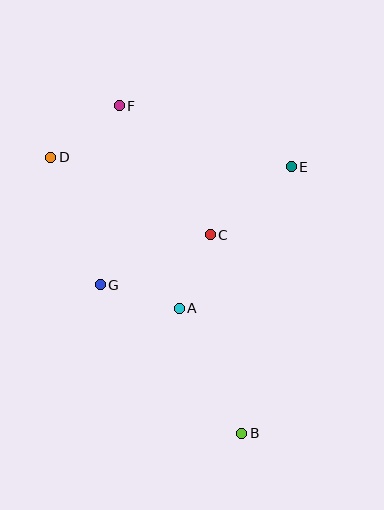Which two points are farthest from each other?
Points B and F are farthest from each other.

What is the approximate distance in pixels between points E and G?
The distance between E and G is approximately 225 pixels.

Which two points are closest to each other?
Points A and C are closest to each other.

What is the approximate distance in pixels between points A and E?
The distance between A and E is approximately 181 pixels.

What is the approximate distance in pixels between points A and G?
The distance between A and G is approximately 83 pixels.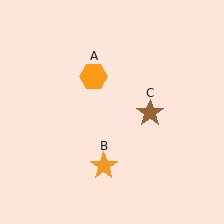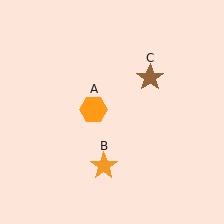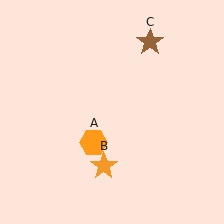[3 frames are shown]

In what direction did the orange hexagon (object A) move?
The orange hexagon (object A) moved down.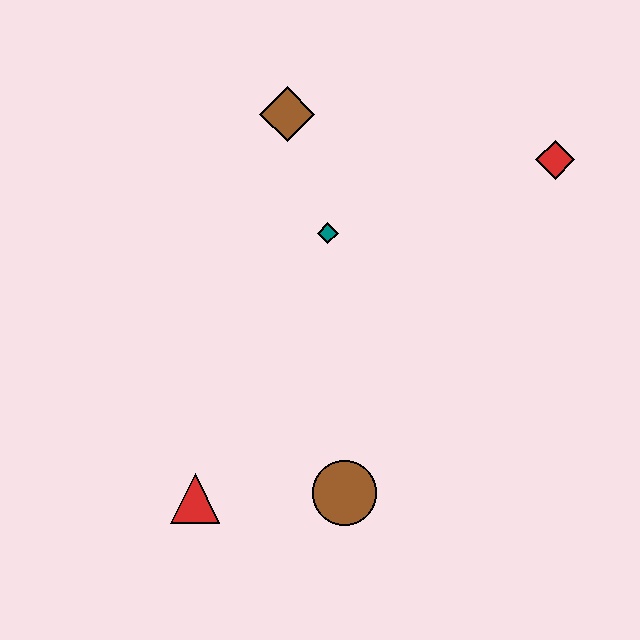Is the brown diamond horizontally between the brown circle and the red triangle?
Yes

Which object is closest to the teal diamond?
The brown diamond is closest to the teal diamond.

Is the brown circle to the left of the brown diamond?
No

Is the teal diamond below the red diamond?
Yes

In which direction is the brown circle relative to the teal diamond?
The brown circle is below the teal diamond.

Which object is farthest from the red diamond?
The red triangle is farthest from the red diamond.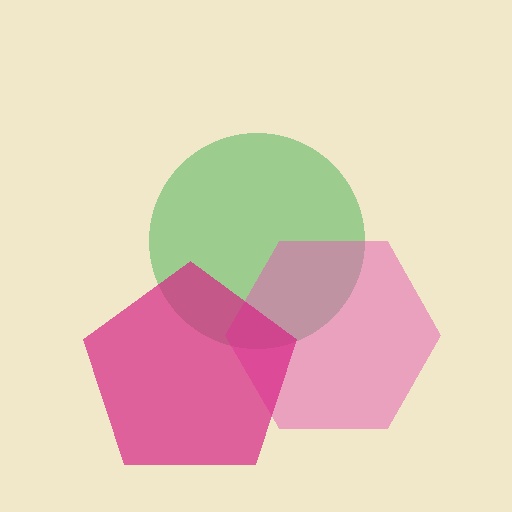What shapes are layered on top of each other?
The layered shapes are: a green circle, a pink hexagon, a magenta pentagon.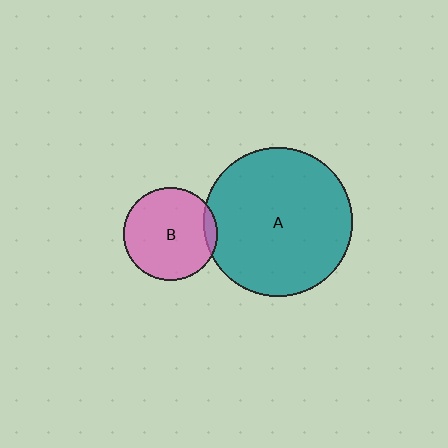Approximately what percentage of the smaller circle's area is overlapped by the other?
Approximately 5%.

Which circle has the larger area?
Circle A (teal).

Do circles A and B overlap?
Yes.